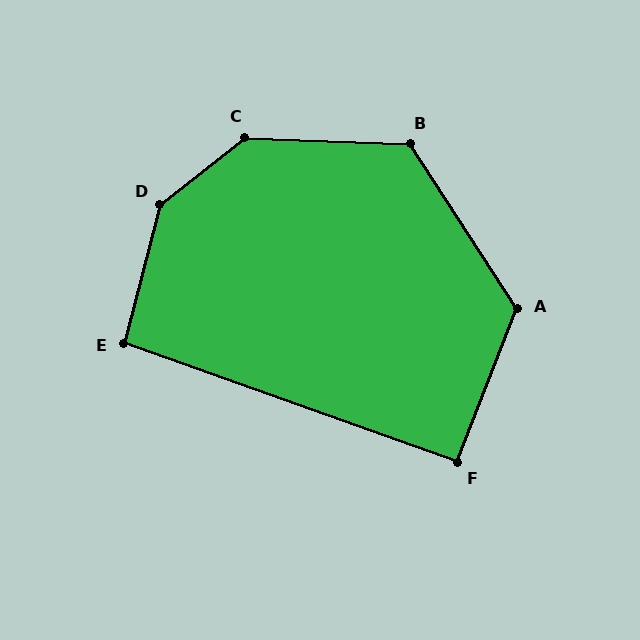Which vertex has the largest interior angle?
D, at approximately 143 degrees.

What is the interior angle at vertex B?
Approximately 125 degrees (obtuse).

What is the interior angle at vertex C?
Approximately 139 degrees (obtuse).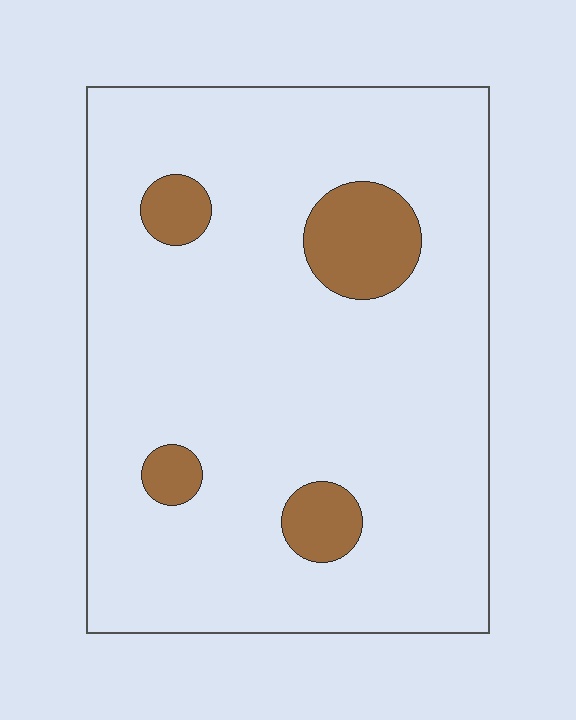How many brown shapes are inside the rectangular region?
4.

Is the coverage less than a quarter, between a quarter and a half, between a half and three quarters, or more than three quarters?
Less than a quarter.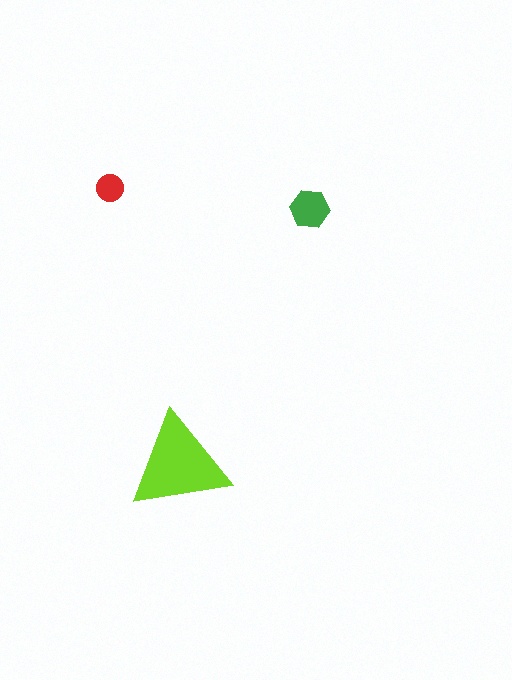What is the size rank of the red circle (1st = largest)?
3rd.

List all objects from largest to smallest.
The lime triangle, the green hexagon, the red circle.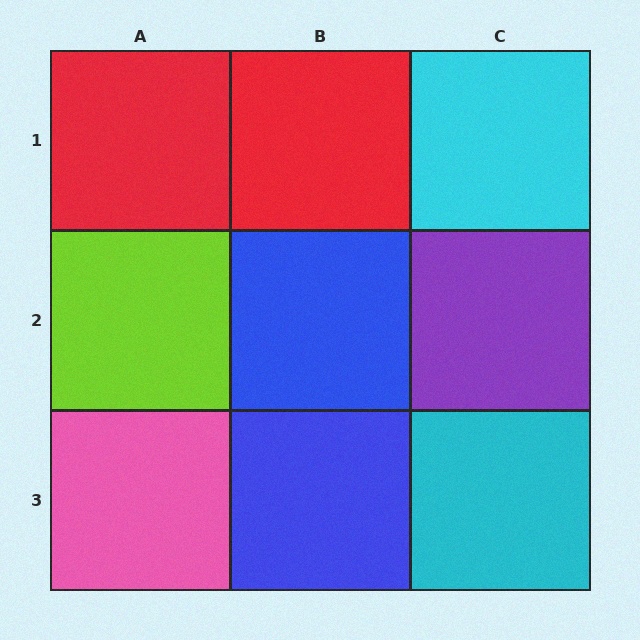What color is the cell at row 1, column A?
Red.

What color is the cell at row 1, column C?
Cyan.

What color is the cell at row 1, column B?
Red.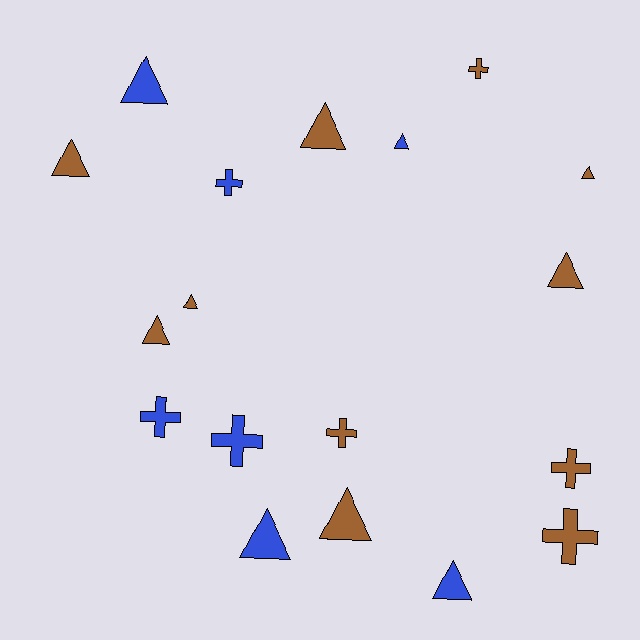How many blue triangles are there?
There are 4 blue triangles.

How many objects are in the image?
There are 18 objects.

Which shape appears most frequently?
Triangle, with 11 objects.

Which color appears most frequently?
Brown, with 11 objects.